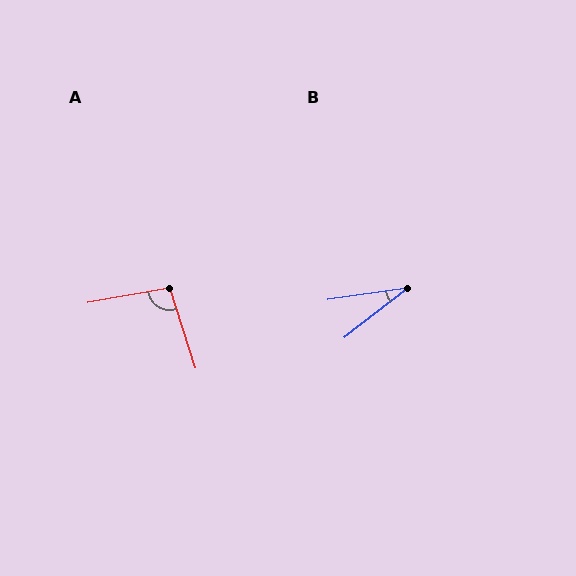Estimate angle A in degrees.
Approximately 98 degrees.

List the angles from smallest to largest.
B (30°), A (98°).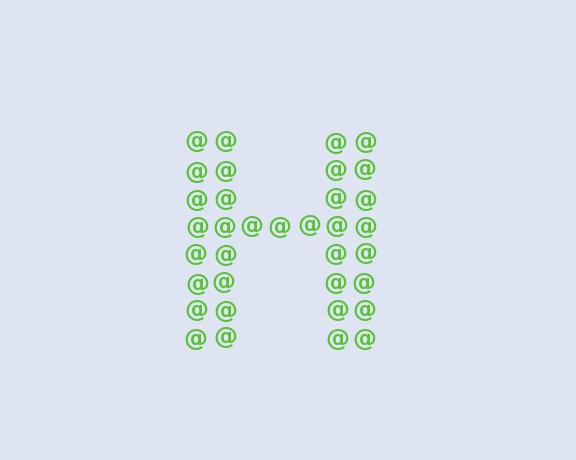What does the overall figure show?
The overall figure shows the letter H.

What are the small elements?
The small elements are at signs.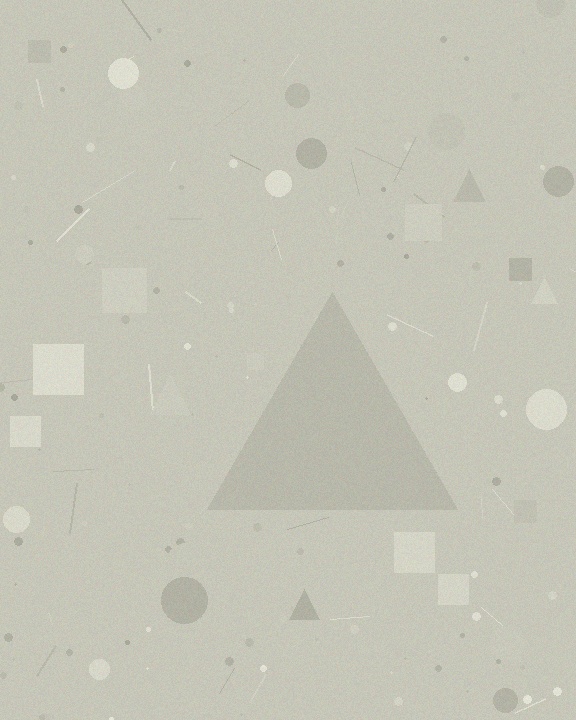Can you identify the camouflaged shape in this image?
The camouflaged shape is a triangle.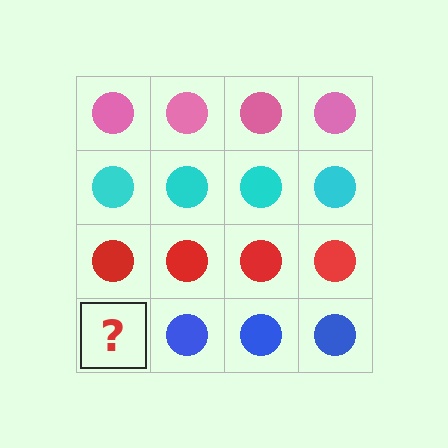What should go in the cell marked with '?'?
The missing cell should contain a blue circle.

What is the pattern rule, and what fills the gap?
The rule is that each row has a consistent color. The gap should be filled with a blue circle.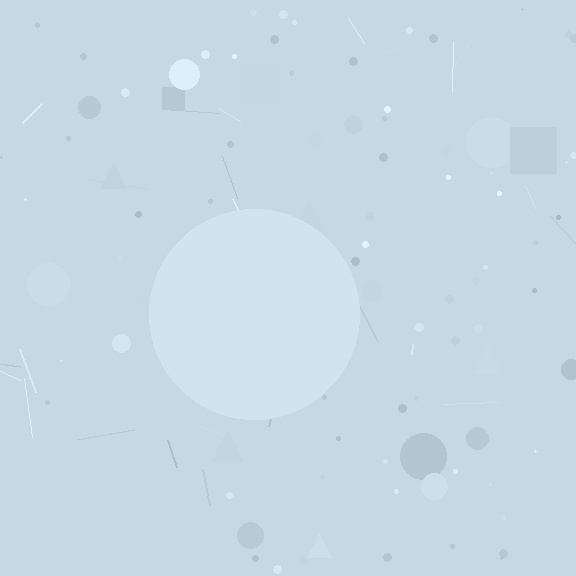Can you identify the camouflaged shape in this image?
The camouflaged shape is a circle.